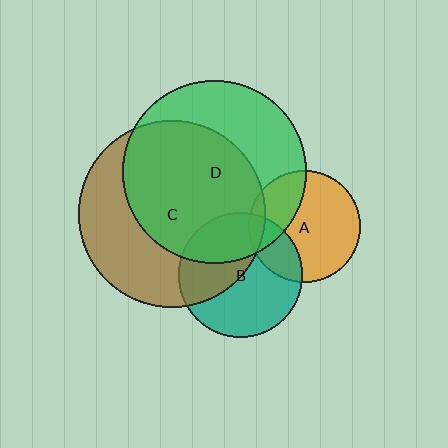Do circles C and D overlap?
Yes.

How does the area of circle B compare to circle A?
Approximately 1.2 times.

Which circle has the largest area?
Circle C (brown).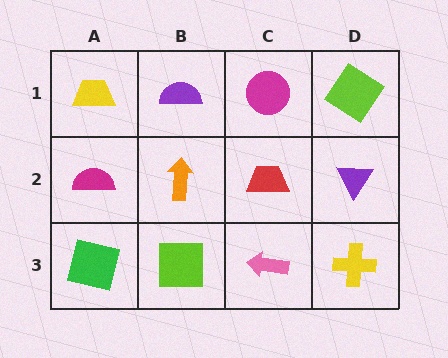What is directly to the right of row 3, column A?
A lime square.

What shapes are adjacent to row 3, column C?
A red trapezoid (row 2, column C), a lime square (row 3, column B), a yellow cross (row 3, column D).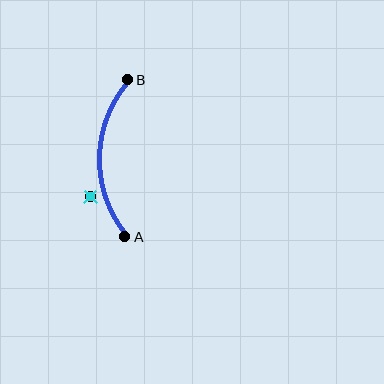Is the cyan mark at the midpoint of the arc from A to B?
No — the cyan mark does not lie on the arc at all. It sits slightly outside the curve.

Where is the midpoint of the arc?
The arc midpoint is the point on the curve farthest from the straight line joining A and B. It sits to the left of that line.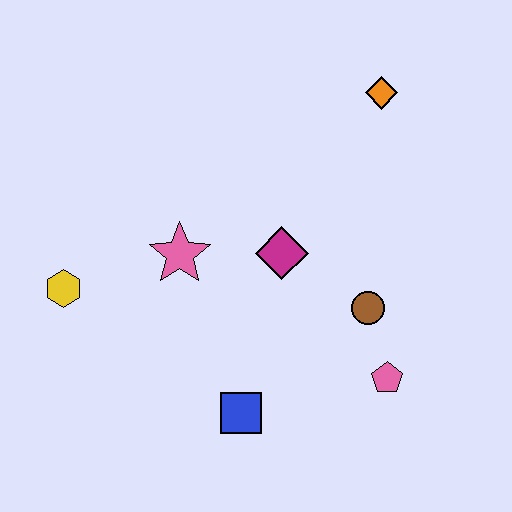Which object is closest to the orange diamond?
The magenta diamond is closest to the orange diamond.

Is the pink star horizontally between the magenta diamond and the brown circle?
No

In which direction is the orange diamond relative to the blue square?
The orange diamond is above the blue square.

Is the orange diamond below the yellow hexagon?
No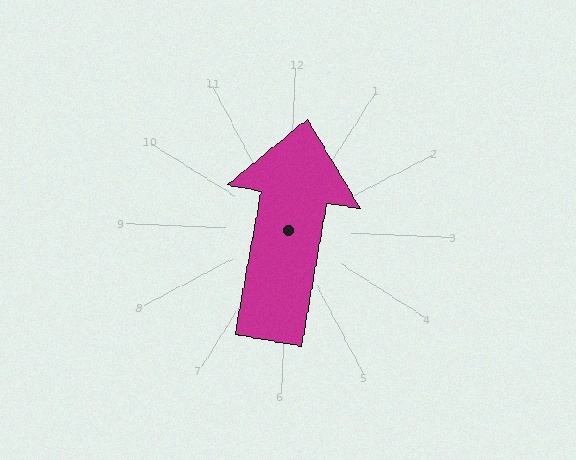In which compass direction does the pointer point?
North.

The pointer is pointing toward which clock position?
Roughly 12 o'clock.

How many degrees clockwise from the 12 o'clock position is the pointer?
Approximately 8 degrees.